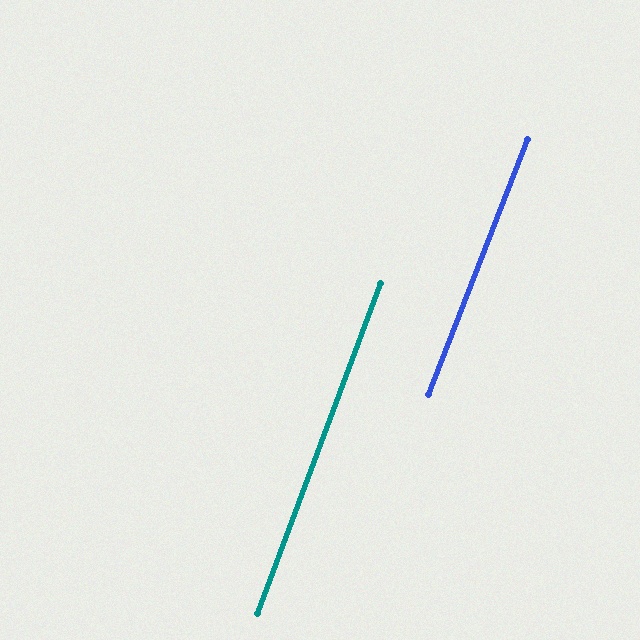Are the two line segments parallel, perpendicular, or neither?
Parallel — their directions differ by only 0.6°.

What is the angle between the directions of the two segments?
Approximately 1 degree.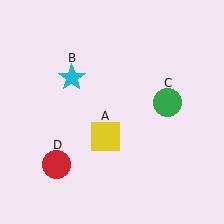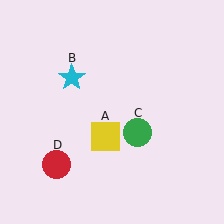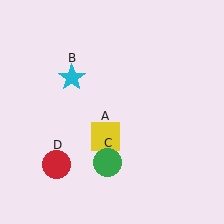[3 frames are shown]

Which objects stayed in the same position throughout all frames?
Yellow square (object A) and cyan star (object B) and red circle (object D) remained stationary.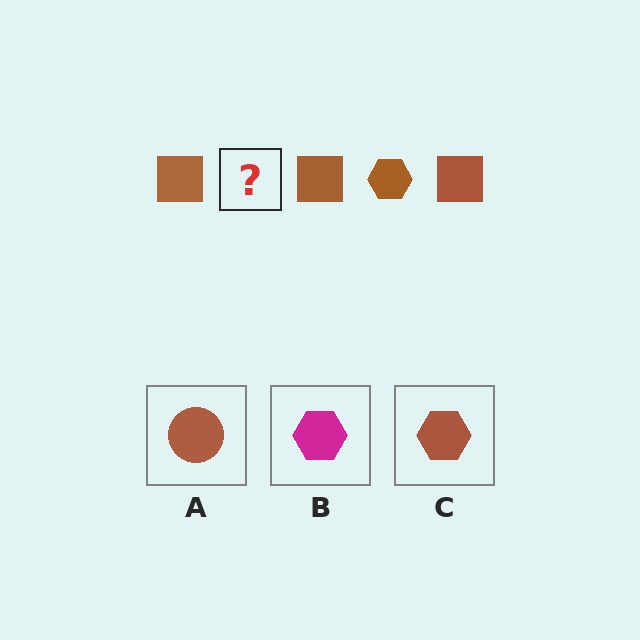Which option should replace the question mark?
Option C.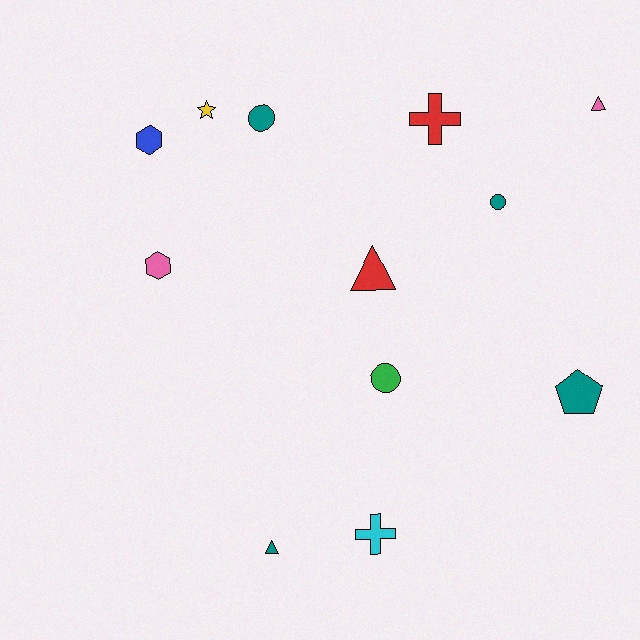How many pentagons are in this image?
There is 1 pentagon.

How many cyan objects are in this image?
There is 1 cyan object.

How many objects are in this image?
There are 12 objects.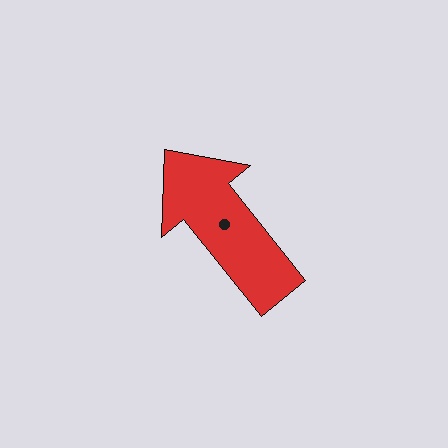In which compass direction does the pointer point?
Northwest.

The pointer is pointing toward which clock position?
Roughly 11 o'clock.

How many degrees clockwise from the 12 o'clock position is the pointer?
Approximately 321 degrees.